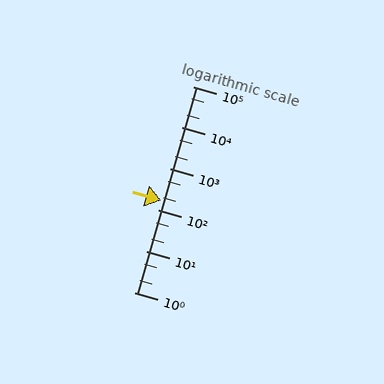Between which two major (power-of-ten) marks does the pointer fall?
The pointer is between 100 and 1000.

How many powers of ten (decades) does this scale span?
The scale spans 5 decades, from 1 to 100000.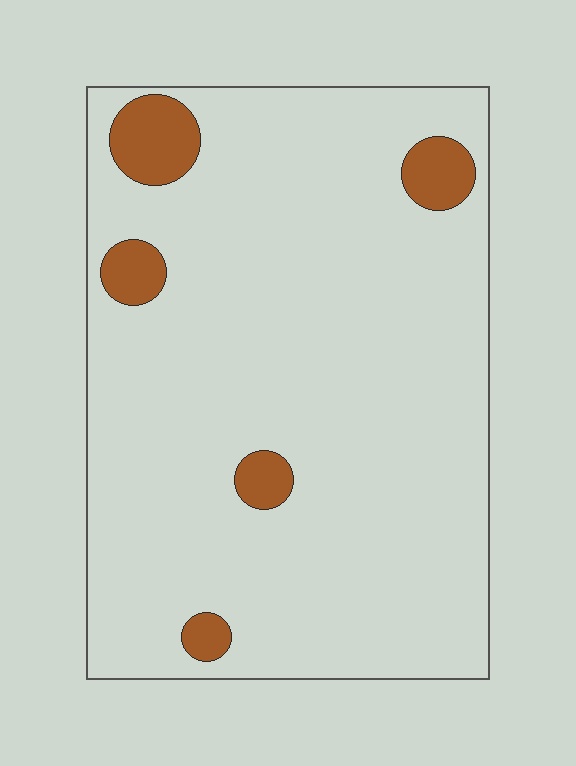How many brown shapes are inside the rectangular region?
5.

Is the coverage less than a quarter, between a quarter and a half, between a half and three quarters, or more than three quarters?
Less than a quarter.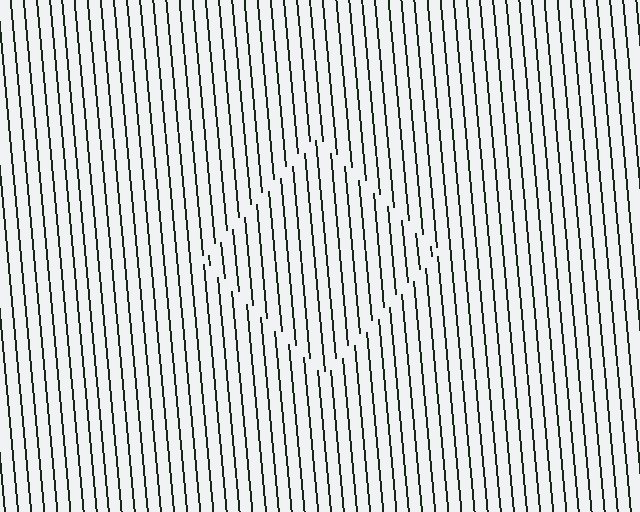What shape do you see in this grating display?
An illusory square. The interior of the shape contains the same grating, shifted by half a period — the contour is defined by the phase discontinuity where line-ends from the inner and outer gratings abut.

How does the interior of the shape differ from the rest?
The interior of the shape contains the same grating, shifted by half a period — the contour is defined by the phase discontinuity where line-ends from the inner and outer gratings abut.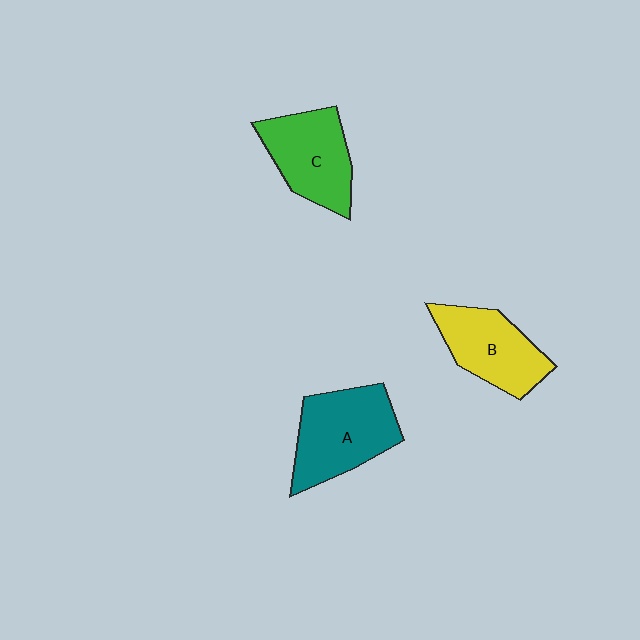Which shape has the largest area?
Shape A (teal).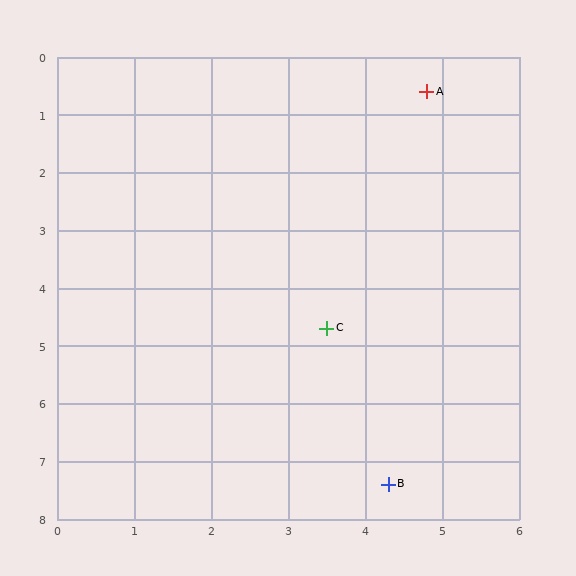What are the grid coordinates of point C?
Point C is at approximately (3.5, 4.7).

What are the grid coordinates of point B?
Point B is at approximately (4.3, 7.4).